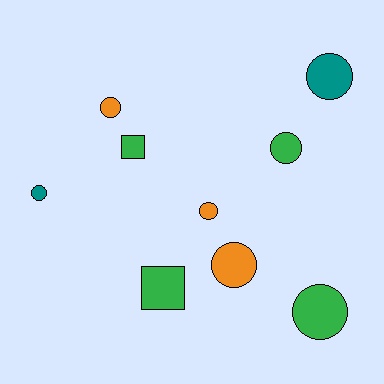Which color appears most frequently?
Green, with 4 objects.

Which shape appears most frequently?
Circle, with 7 objects.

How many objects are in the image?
There are 9 objects.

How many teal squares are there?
There are no teal squares.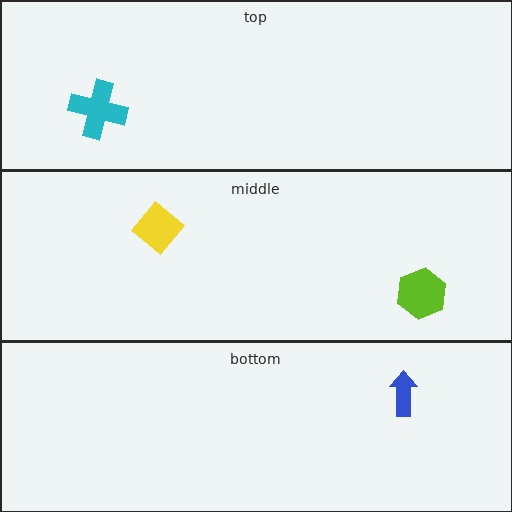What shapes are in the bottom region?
The blue arrow.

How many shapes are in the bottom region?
1.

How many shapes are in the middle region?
2.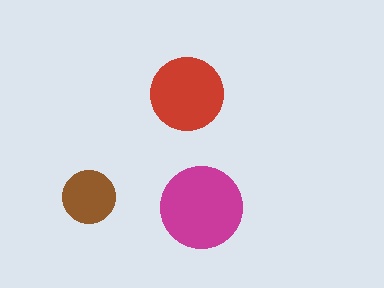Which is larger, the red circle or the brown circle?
The red one.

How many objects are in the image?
There are 3 objects in the image.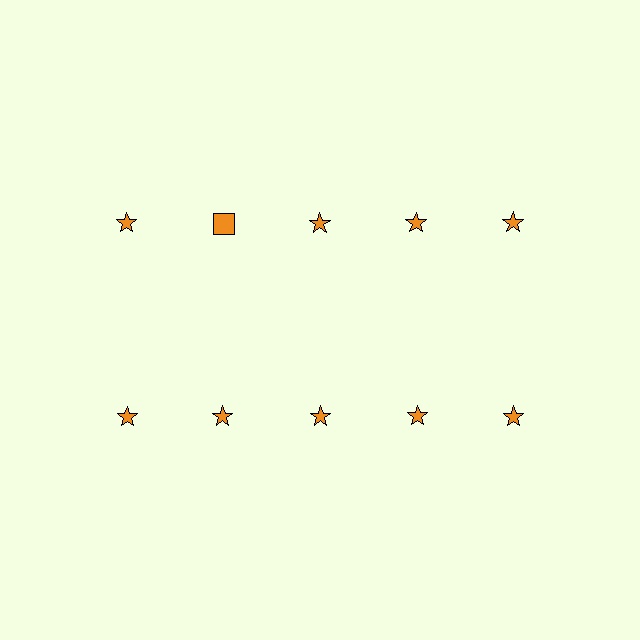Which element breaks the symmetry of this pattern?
The orange square in the top row, second from left column breaks the symmetry. All other shapes are orange stars.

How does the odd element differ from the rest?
It has a different shape: square instead of star.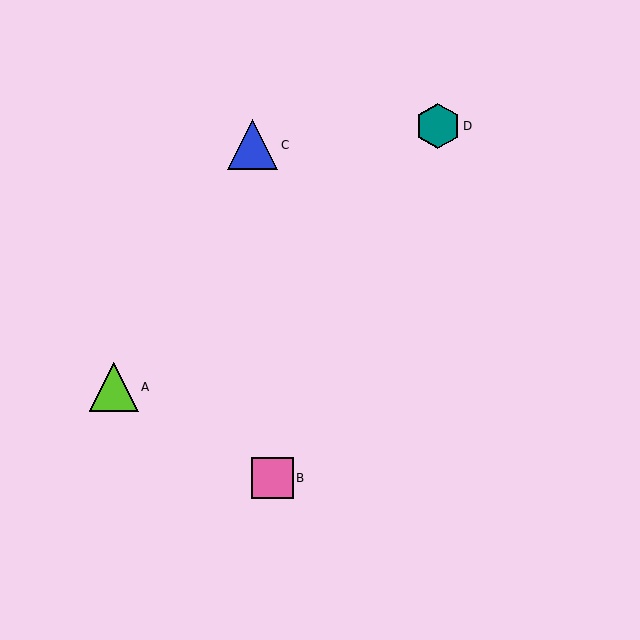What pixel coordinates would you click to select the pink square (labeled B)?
Click at (272, 478) to select the pink square B.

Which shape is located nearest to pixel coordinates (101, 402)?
The lime triangle (labeled A) at (114, 387) is nearest to that location.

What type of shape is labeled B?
Shape B is a pink square.